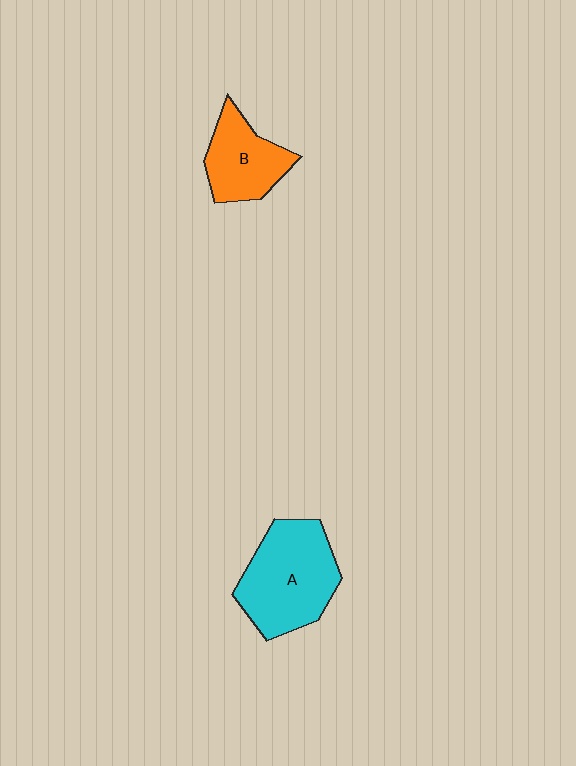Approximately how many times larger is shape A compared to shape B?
Approximately 1.6 times.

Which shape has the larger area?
Shape A (cyan).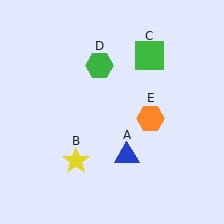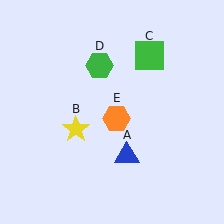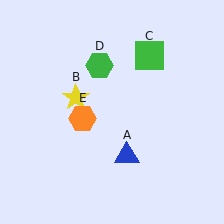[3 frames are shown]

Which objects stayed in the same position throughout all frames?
Blue triangle (object A) and green square (object C) and green hexagon (object D) remained stationary.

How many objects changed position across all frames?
2 objects changed position: yellow star (object B), orange hexagon (object E).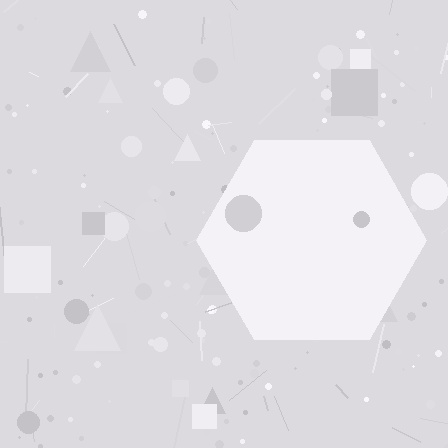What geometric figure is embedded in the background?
A hexagon is embedded in the background.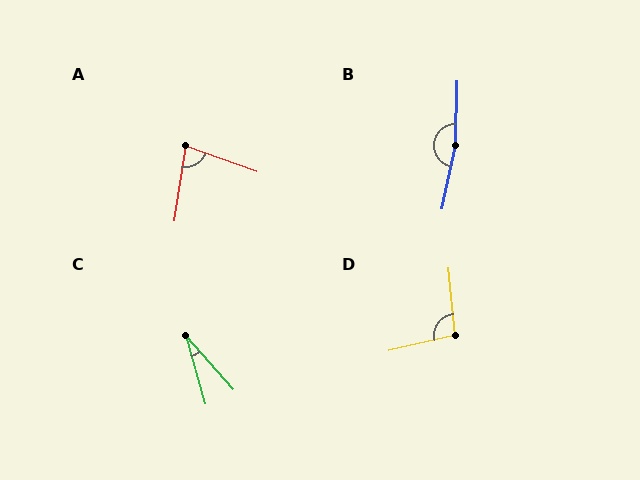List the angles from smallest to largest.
C (26°), A (79°), D (98°), B (170°).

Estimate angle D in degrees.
Approximately 98 degrees.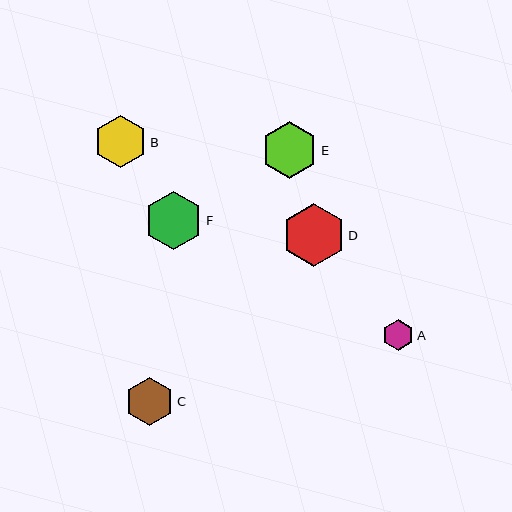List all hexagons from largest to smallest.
From largest to smallest: D, F, E, B, C, A.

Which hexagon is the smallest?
Hexagon A is the smallest with a size of approximately 31 pixels.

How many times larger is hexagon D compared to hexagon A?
Hexagon D is approximately 2.0 times the size of hexagon A.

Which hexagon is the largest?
Hexagon D is the largest with a size of approximately 63 pixels.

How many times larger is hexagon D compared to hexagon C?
Hexagon D is approximately 1.3 times the size of hexagon C.